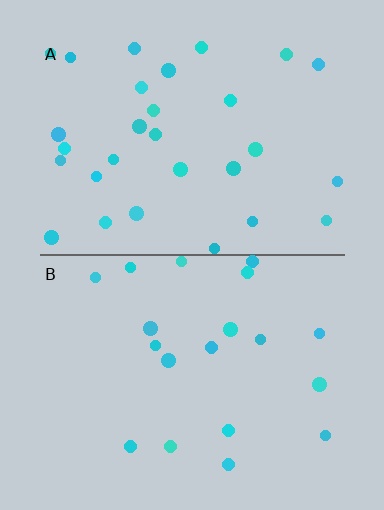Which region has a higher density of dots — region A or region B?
A (the top).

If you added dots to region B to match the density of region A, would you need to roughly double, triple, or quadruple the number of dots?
Approximately double.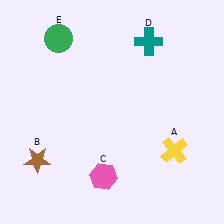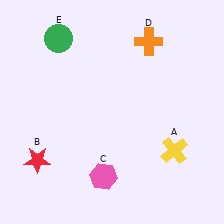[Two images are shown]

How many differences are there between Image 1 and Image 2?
There are 2 differences between the two images.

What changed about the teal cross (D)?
In Image 1, D is teal. In Image 2, it changed to orange.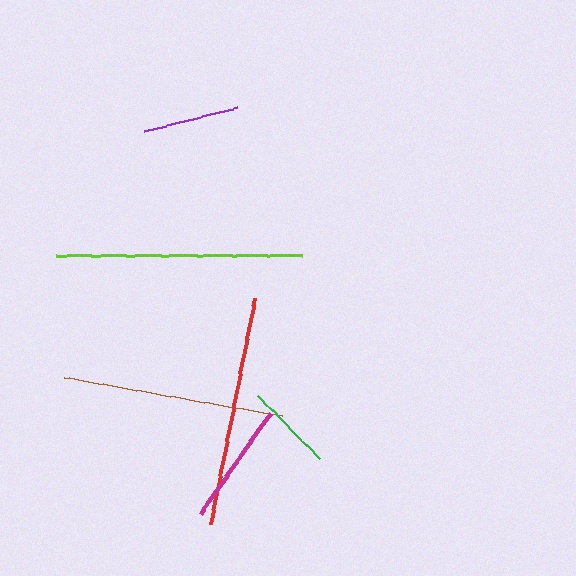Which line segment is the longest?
The lime line is the longest at approximately 246 pixels.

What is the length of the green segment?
The green segment is approximately 88 pixels long.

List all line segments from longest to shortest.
From longest to shortest: lime, red, brown, magenta, purple, green.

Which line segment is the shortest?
The green line is the shortest at approximately 88 pixels.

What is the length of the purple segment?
The purple segment is approximately 96 pixels long.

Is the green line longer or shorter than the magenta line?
The magenta line is longer than the green line.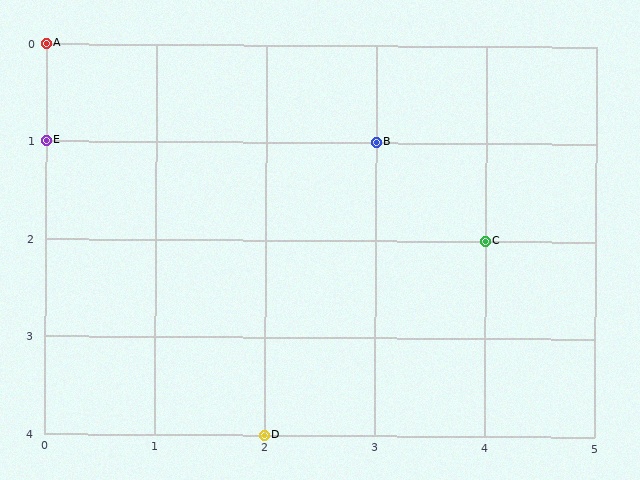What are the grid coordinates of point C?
Point C is at grid coordinates (4, 2).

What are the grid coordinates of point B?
Point B is at grid coordinates (3, 1).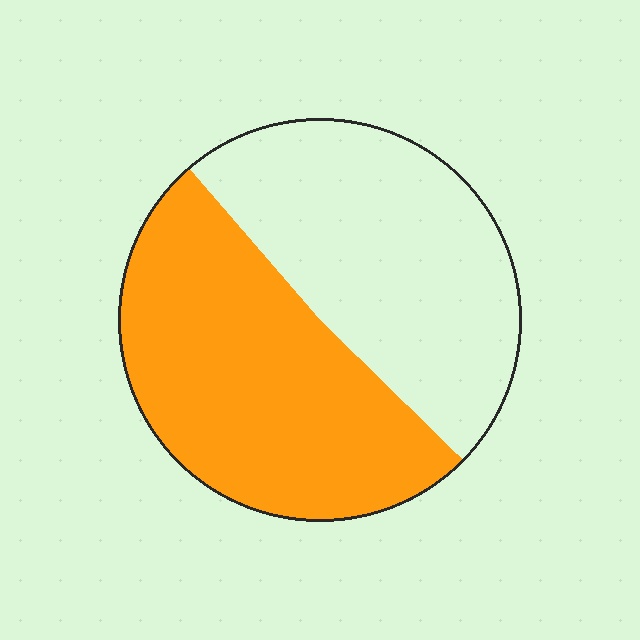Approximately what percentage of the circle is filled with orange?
Approximately 50%.